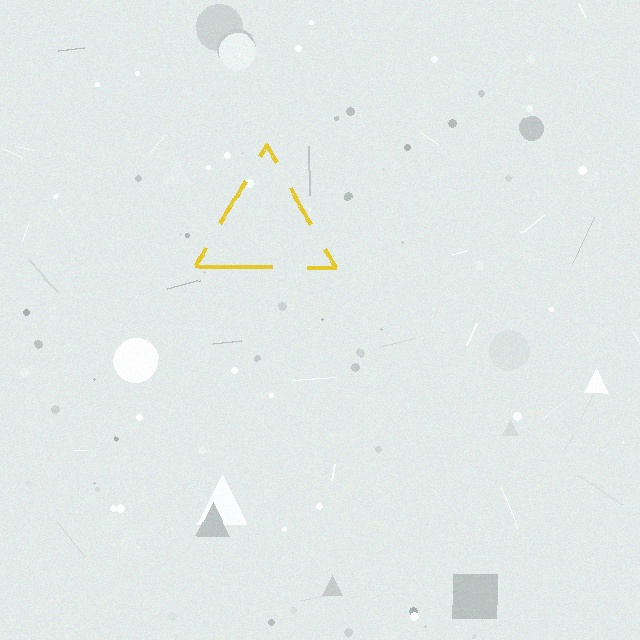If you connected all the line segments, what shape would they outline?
They would outline a triangle.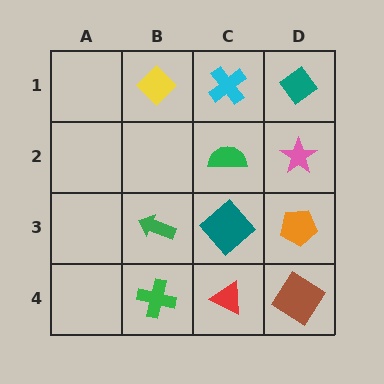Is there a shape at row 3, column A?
No, that cell is empty.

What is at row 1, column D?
A teal diamond.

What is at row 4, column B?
A green cross.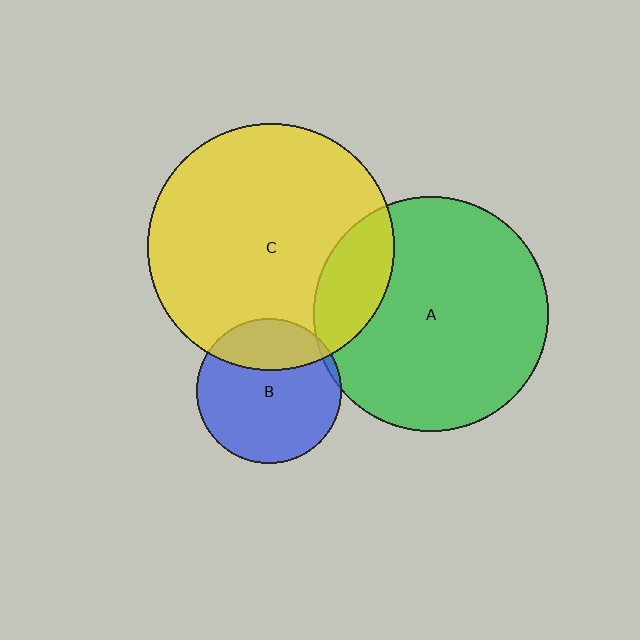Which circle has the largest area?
Circle C (yellow).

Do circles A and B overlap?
Yes.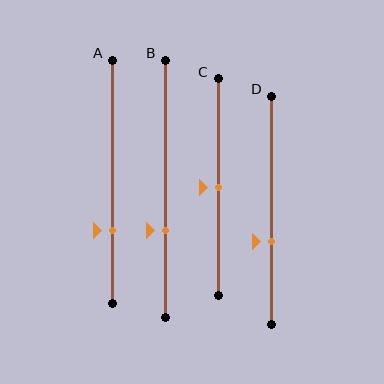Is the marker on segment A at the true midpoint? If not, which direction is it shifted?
No, the marker on segment A is shifted downward by about 20% of the segment length.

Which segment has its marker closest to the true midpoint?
Segment C has its marker closest to the true midpoint.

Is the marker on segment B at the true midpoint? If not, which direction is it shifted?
No, the marker on segment B is shifted downward by about 16% of the segment length.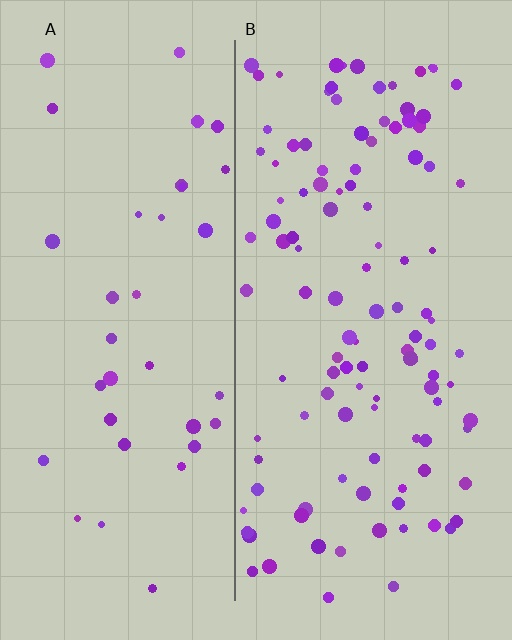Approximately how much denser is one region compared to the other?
Approximately 3.1× — region B over region A.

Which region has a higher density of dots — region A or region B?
B (the right).